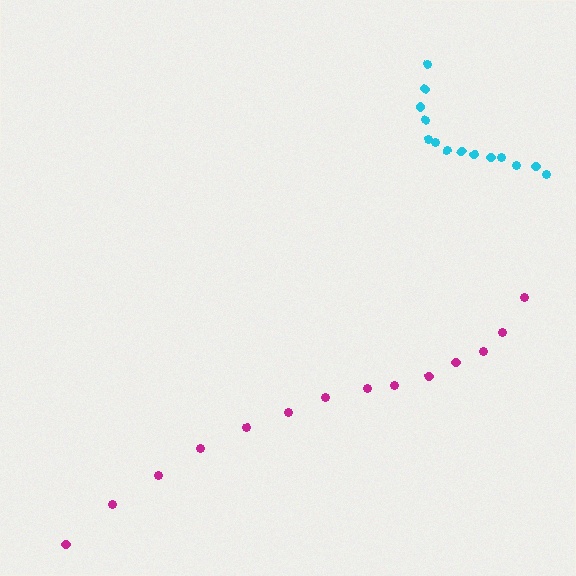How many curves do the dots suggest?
There are 2 distinct paths.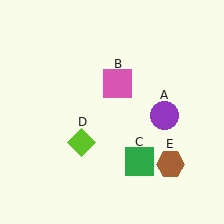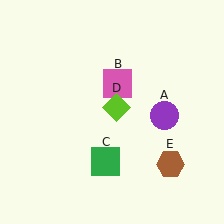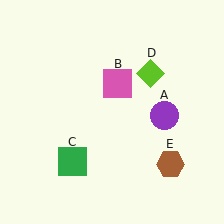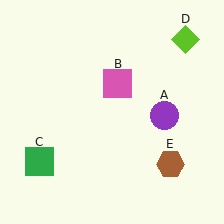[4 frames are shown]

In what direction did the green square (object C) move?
The green square (object C) moved left.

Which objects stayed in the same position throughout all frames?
Purple circle (object A) and pink square (object B) and brown hexagon (object E) remained stationary.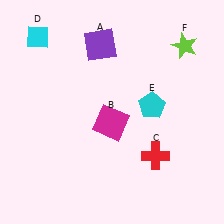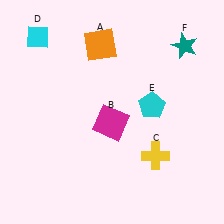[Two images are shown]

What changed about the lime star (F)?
In Image 1, F is lime. In Image 2, it changed to teal.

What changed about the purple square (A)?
In Image 1, A is purple. In Image 2, it changed to orange.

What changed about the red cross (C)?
In Image 1, C is red. In Image 2, it changed to yellow.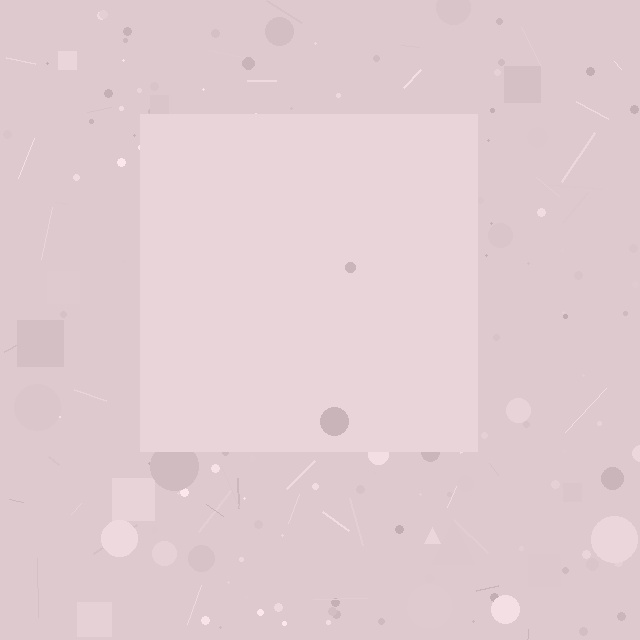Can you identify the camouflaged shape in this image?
The camouflaged shape is a square.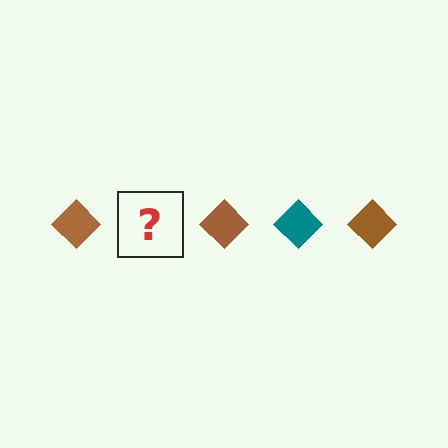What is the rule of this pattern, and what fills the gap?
The rule is that the pattern cycles through brown, teal diamonds. The gap should be filled with a teal diamond.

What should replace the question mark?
The question mark should be replaced with a teal diamond.